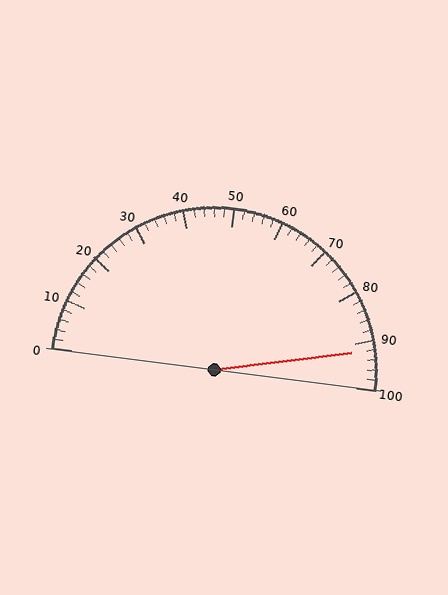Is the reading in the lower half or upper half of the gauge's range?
The reading is in the upper half of the range (0 to 100).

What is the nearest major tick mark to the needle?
The nearest major tick mark is 90.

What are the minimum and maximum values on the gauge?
The gauge ranges from 0 to 100.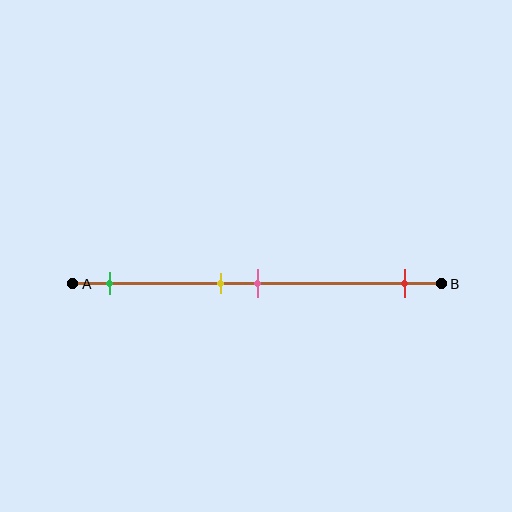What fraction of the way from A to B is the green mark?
The green mark is approximately 10% (0.1) of the way from A to B.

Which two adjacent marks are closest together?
The yellow and pink marks are the closest adjacent pair.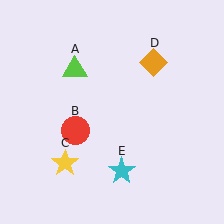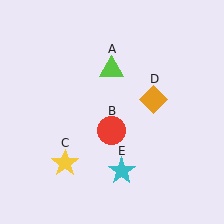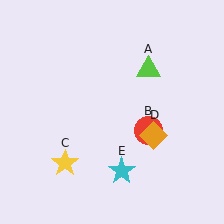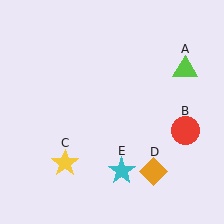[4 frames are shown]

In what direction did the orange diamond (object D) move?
The orange diamond (object D) moved down.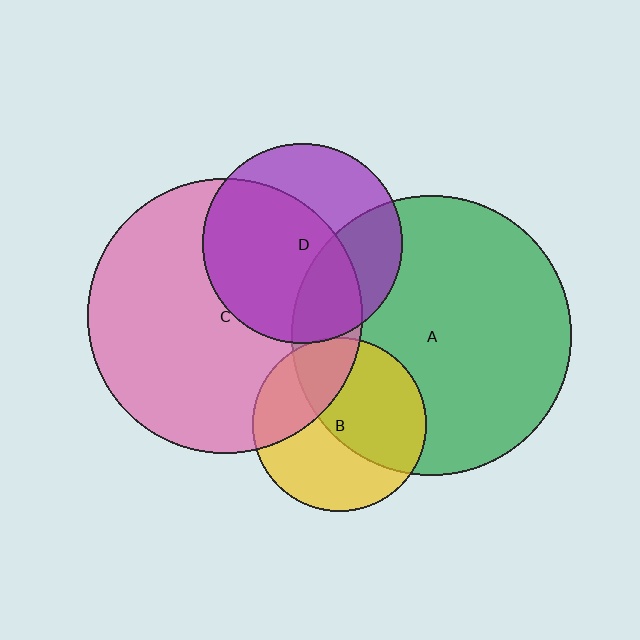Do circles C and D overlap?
Yes.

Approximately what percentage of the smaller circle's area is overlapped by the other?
Approximately 60%.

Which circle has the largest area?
Circle A (green).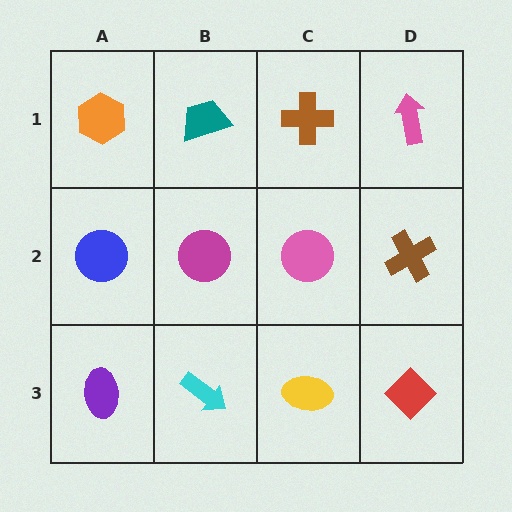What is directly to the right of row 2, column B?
A pink circle.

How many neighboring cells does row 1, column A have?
2.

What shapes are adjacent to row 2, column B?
A teal trapezoid (row 1, column B), a cyan arrow (row 3, column B), a blue circle (row 2, column A), a pink circle (row 2, column C).